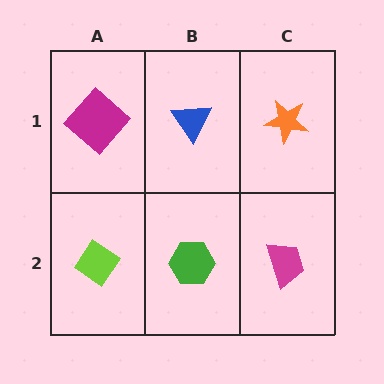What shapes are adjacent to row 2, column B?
A blue triangle (row 1, column B), a lime diamond (row 2, column A), a magenta trapezoid (row 2, column C).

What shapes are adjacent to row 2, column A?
A magenta diamond (row 1, column A), a green hexagon (row 2, column B).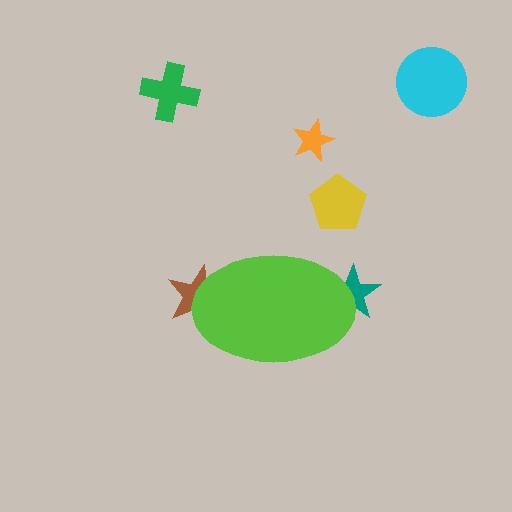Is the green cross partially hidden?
No, the green cross is fully visible.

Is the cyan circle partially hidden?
No, the cyan circle is fully visible.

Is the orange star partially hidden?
No, the orange star is fully visible.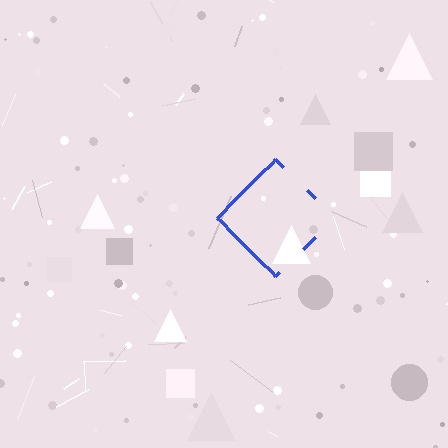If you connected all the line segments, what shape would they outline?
They would outline a diamond.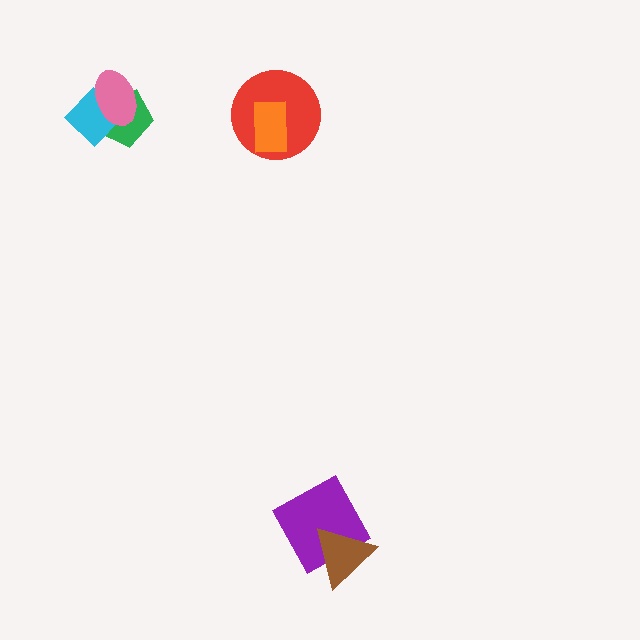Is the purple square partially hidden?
Yes, it is partially covered by another shape.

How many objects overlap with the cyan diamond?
2 objects overlap with the cyan diamond.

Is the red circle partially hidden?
Yes, it is partially covered by another shape.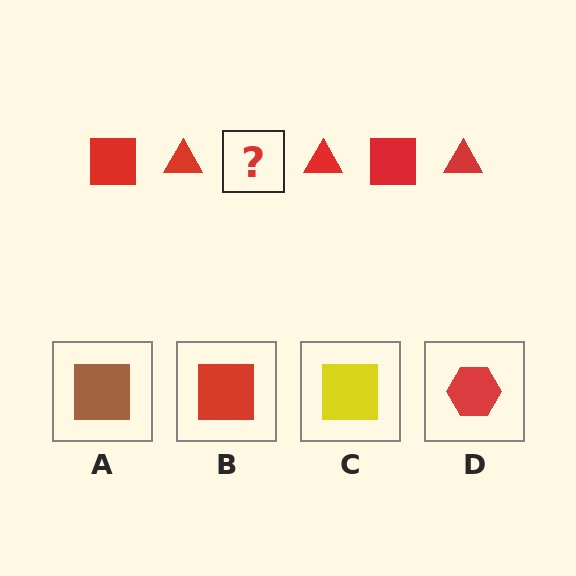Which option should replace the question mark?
Option B.